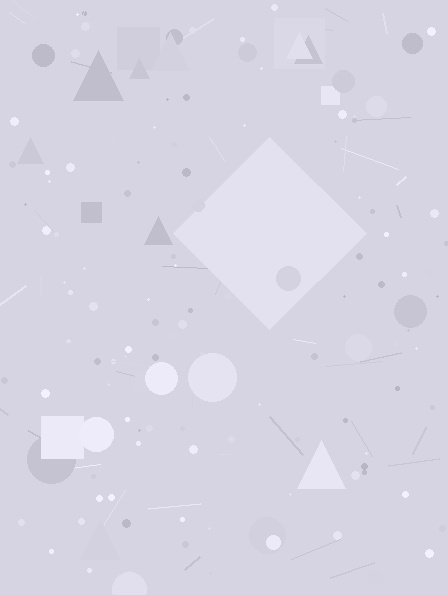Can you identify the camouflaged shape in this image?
The camouflaged shape is a diamond.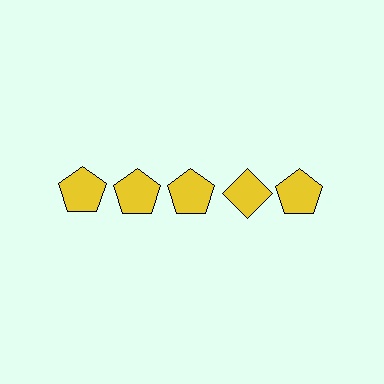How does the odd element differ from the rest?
It has a different shape: diamond instead of pentagon.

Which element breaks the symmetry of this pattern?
The yellow diamond in the top row, second from right column breaks the symmetry. All other shapes are yellow pentagons.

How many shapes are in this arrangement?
There are 5 shapes arranged in a grid pattern.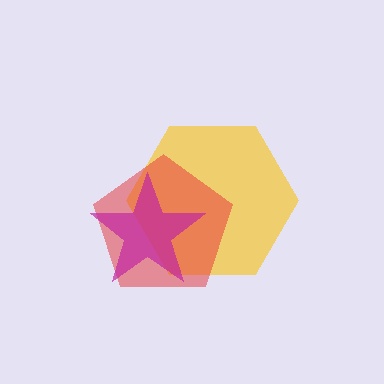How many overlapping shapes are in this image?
There are 3 overlapping shapes in the image.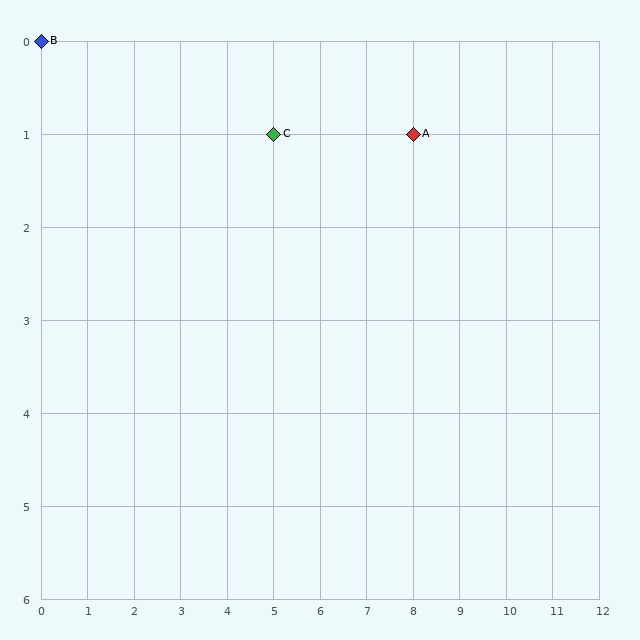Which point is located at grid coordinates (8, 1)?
Point A is at (8, 1).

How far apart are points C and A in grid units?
Points C and A are 3 columns apart.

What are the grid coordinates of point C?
Point C is at grid coordinates (5, 1).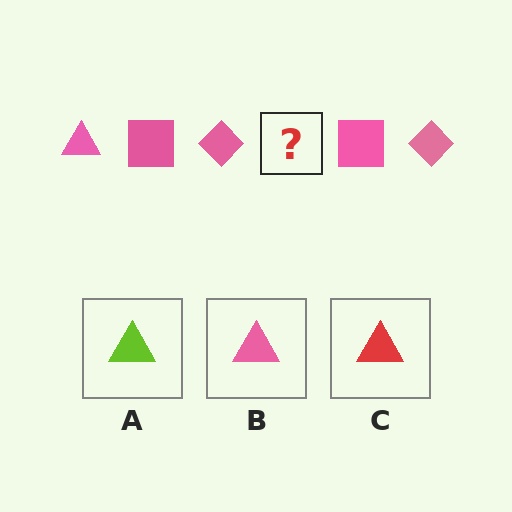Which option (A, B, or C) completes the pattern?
B.